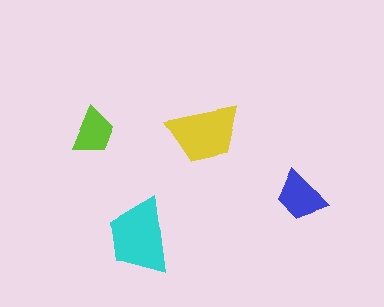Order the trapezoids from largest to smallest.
the cyan one, the yellow one, the blue one, the lime one.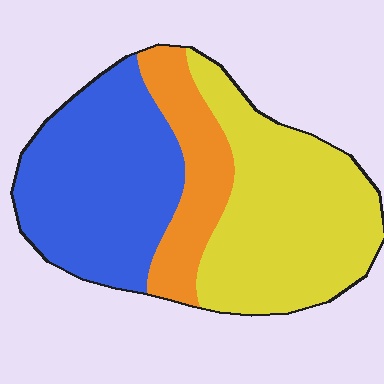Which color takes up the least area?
Orange, at roughly 20%.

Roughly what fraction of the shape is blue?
Blue covers around 40% of the shape.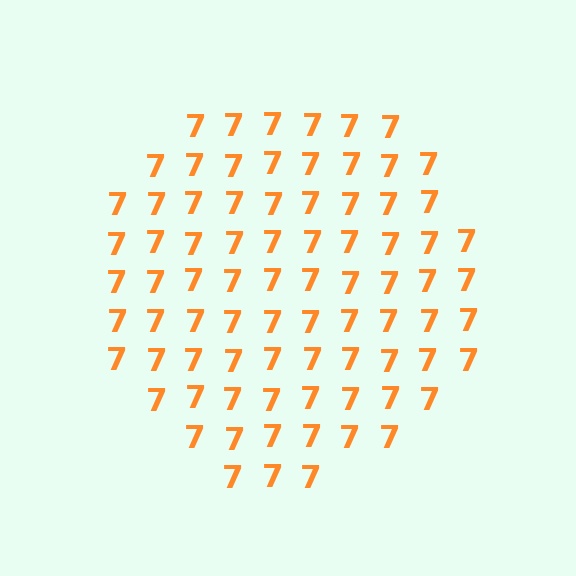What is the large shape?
The large shape is a circle.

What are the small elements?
The small elements are digit 7's.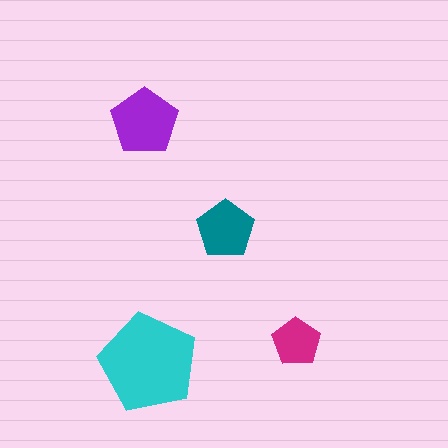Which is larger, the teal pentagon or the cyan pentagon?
The cyan one.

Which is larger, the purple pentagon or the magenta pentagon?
The purple one.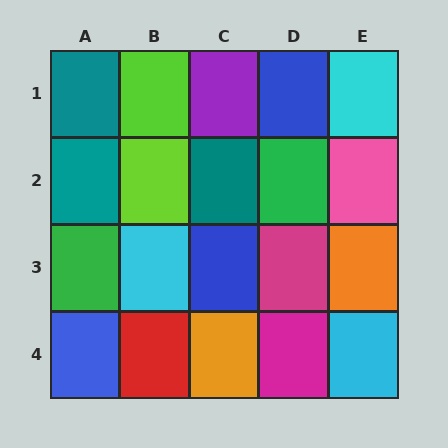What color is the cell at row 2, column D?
Green.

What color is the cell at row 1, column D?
Blue.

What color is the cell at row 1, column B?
Lime.